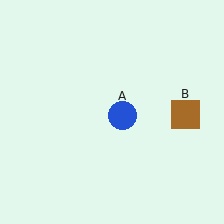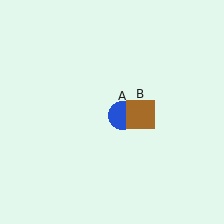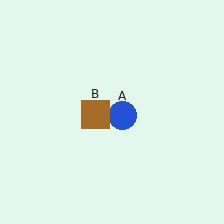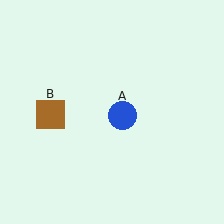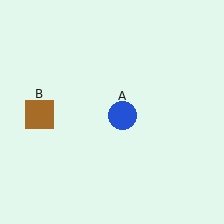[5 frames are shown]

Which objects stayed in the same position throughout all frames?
Blue circle (object A) remained stationary.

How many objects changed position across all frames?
1 object changed position: brown square (object B).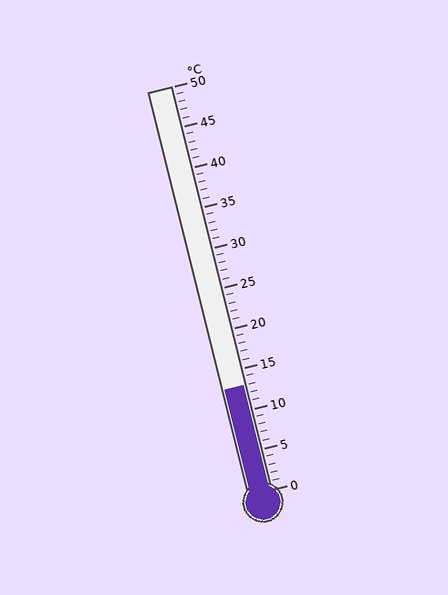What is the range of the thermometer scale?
The thermometer scale ranges from 0°C to 50°C.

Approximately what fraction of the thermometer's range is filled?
The thermometer is filled to approximately 25% of its range.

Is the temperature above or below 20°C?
The temperature is below 20°C.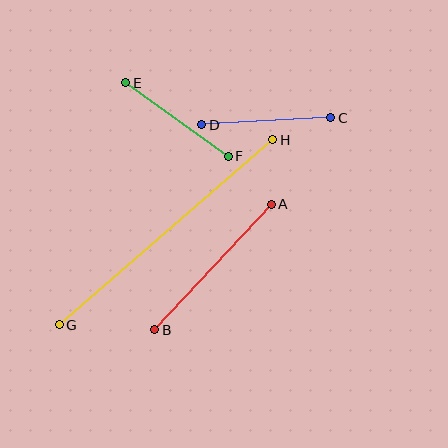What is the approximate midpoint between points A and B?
The midpoint is at approximately (213, 267) pixels.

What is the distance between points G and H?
The distance is approximately 282 pixels.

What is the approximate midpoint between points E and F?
The midpoint is at approximately (177, 119) pixels.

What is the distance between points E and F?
The distance is approximately 126 pixels.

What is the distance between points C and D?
The distance is approximately 129 pixels.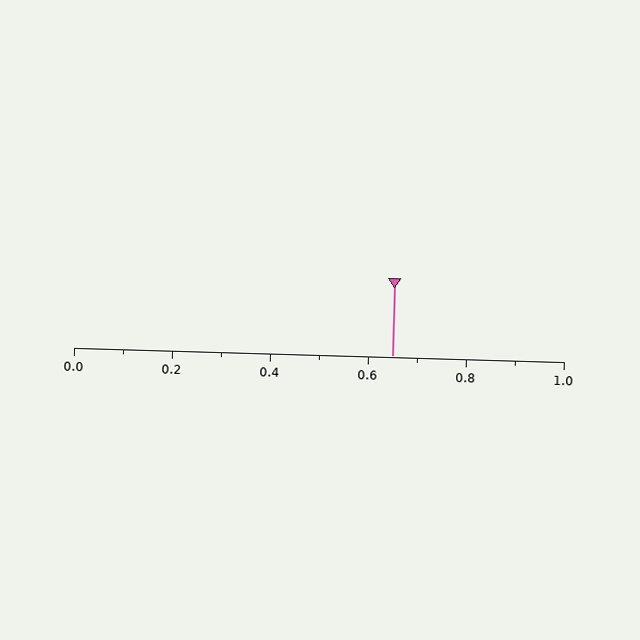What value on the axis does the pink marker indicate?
The marker indicates approximately 0.65.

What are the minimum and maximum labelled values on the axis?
The axis runs from 0.0 to 1.0.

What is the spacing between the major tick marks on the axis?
The major ticks are spaced 0.2 apart.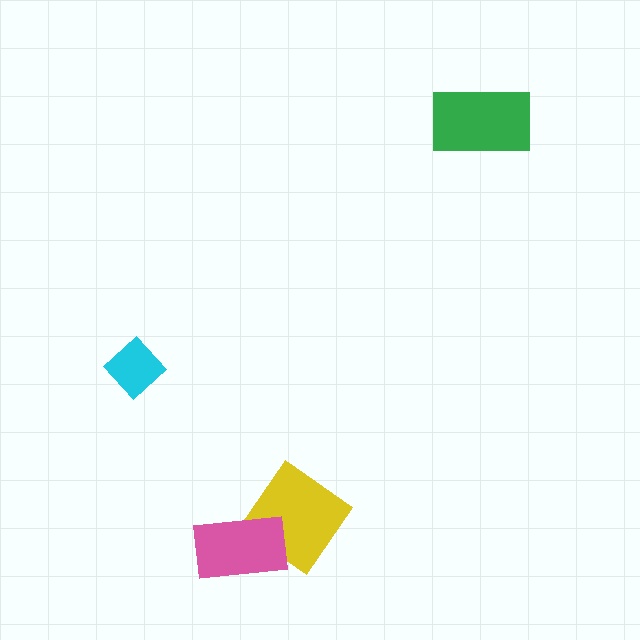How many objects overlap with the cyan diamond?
0 objects overlap with the cyan diamond.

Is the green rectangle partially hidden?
No, no other shape covers it.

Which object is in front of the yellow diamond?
The pink rectangle is in front of the yellow diamond.